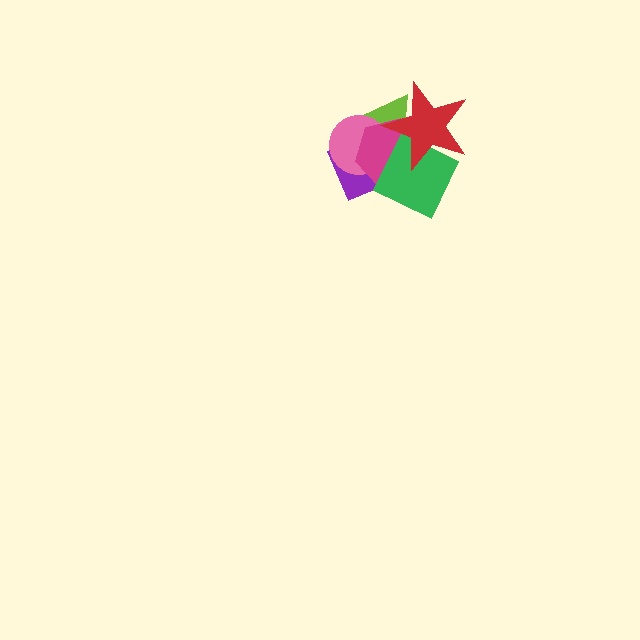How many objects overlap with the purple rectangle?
5 objects overlap with the purple rectangle.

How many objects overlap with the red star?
4 objects overlap with the red star.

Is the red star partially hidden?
No, no other shape covers it.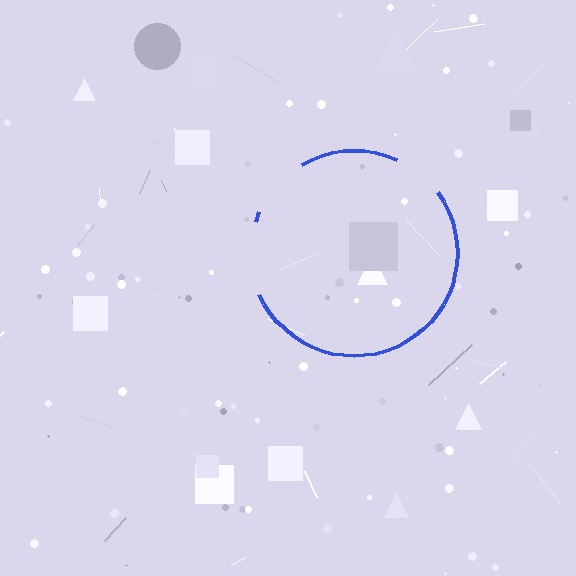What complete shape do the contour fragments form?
The contour fragments form a circle.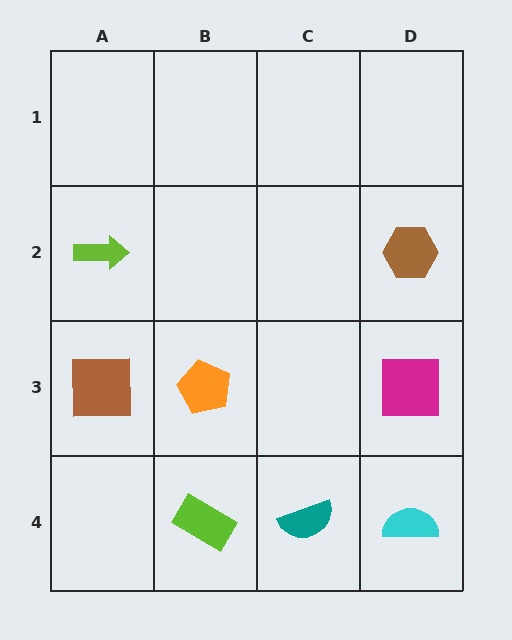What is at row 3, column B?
An orange pentagon.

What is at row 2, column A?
A lime arrow.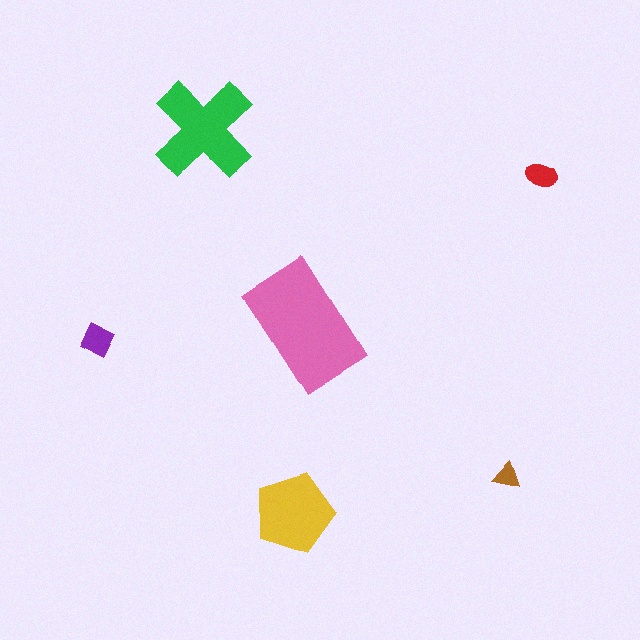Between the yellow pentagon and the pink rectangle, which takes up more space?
The pink rectangle.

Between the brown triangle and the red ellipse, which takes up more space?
The red ellipse.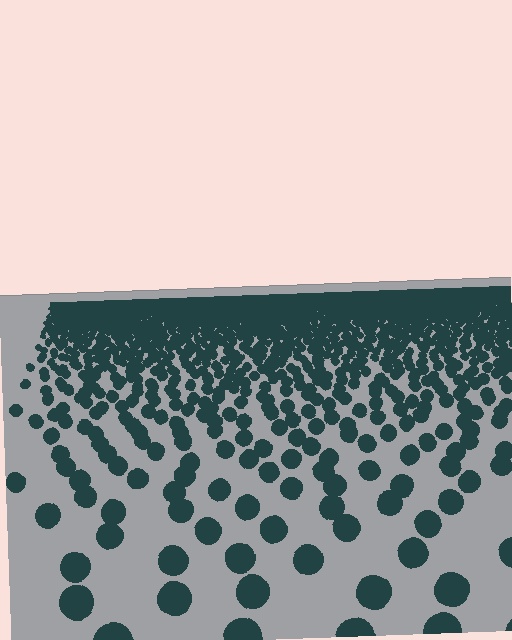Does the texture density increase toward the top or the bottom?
Density increases toward the top.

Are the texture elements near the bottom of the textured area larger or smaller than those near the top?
Larger. Near the bottom, elements are closer to the viewer and appear at a bigger on-screen size.